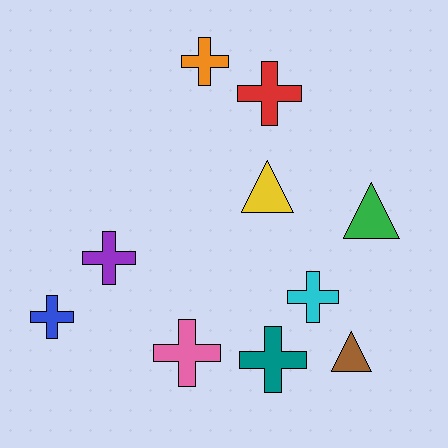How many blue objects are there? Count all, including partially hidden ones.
There is 1 blue object.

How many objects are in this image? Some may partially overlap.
There are 10 objects.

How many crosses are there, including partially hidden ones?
There are 7 crosses.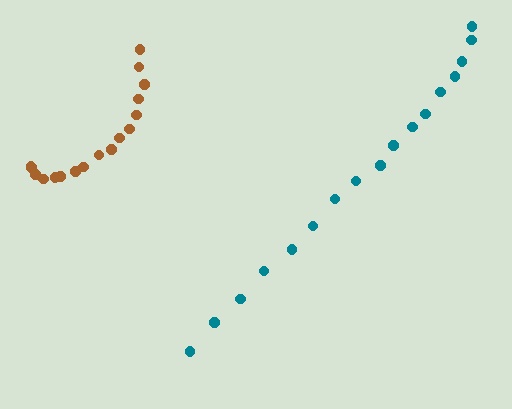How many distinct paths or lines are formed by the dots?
There are 2 distinct paths.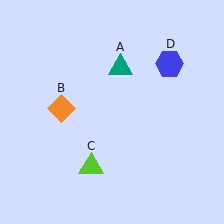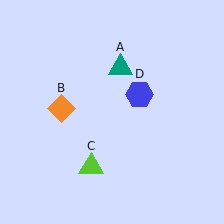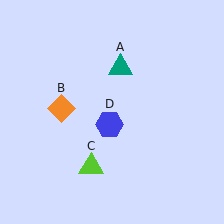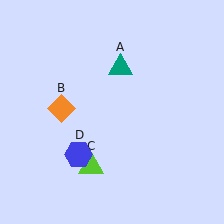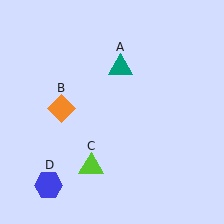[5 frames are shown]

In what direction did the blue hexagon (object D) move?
The blue hexagon (object D) moved down and to the left.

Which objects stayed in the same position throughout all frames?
Teal triangle (object A) and orange diamond (object B) and lime triangle (object C) remained stationary.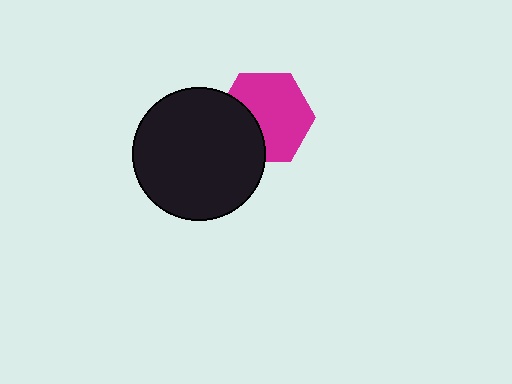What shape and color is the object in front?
The object in front is a black circle.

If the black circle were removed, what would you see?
You would see the complete magenta hexagon.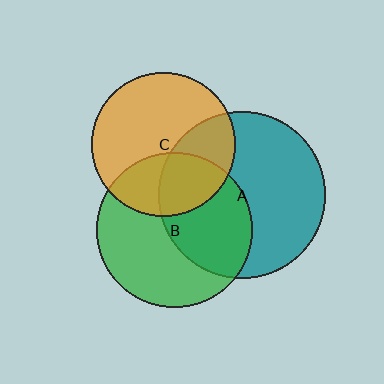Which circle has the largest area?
Circle A (teal).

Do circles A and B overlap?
Yes.